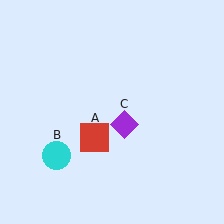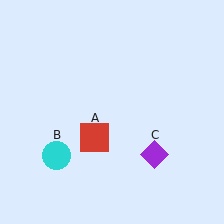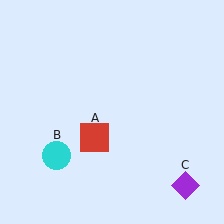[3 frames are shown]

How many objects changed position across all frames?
1 object changed position: purple diamond (object C).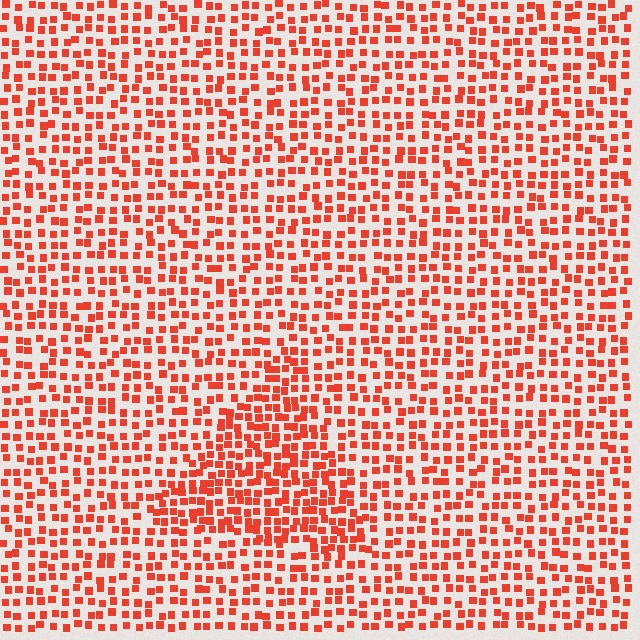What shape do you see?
I see a triangle.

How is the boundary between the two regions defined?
The boundary is defined by a change in element density (approximately 1.6x ratio). All elements are the same color, size, and shape.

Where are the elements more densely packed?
The elements are more densely packed inside the triangle boundary.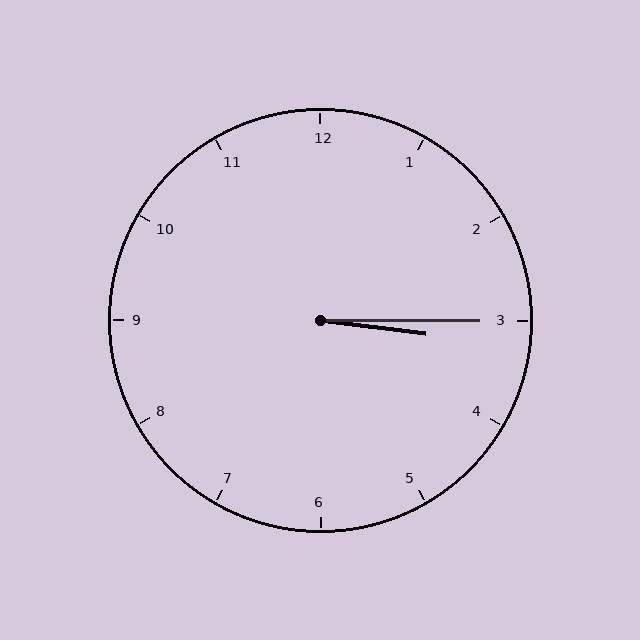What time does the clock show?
3:15.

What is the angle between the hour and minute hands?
Approximately 8 degrees.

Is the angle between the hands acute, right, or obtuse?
It is acute.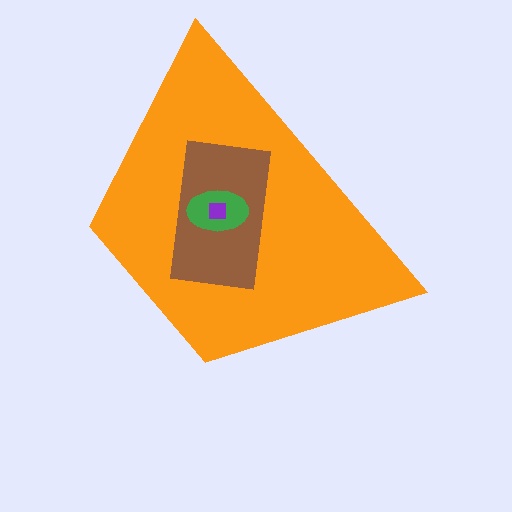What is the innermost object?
The purple square.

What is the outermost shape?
The orange trapezoid.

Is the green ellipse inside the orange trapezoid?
Yes.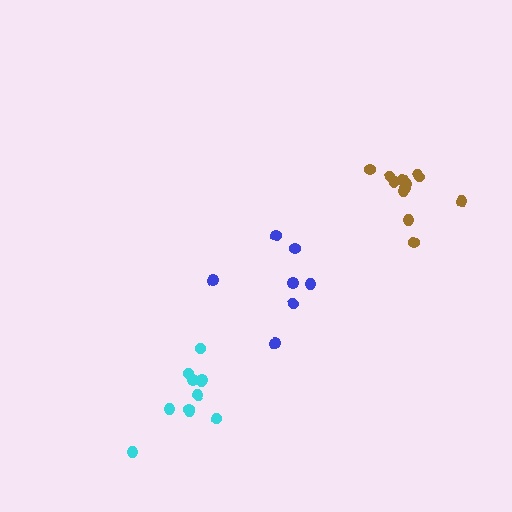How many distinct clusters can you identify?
There are 3 distinct clusters.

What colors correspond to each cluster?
The clusters are colored: blue, brown, cyan.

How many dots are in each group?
Group 1: 7 dots, Group 2: 12 dots, Group 3: 11 dots (30 total).